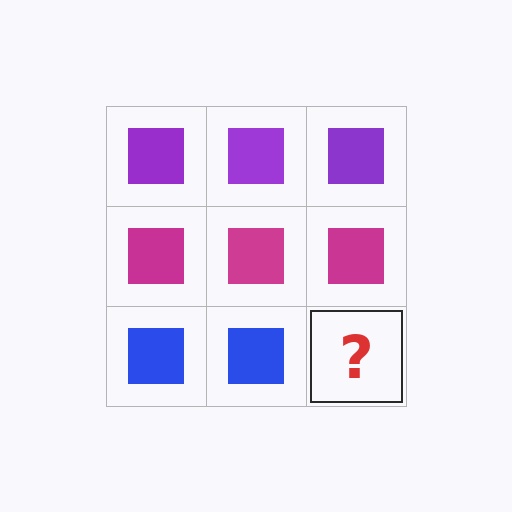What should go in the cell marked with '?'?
The missing cell should contain a blue square.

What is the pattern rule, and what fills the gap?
The rule is that each row has a consistent color. The gap should be filled with a blue square.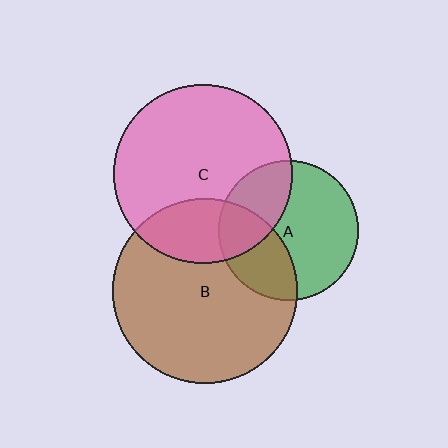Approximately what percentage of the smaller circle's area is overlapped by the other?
Approximately 35%.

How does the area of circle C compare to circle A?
Approximately 1.6 times.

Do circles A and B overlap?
Yes.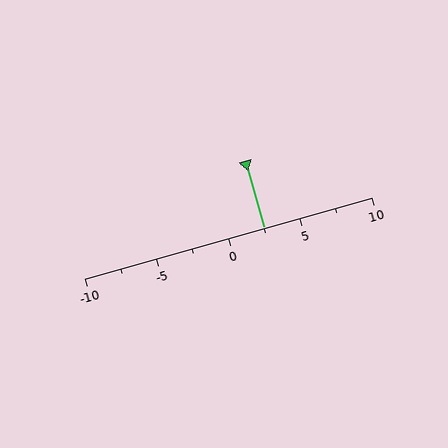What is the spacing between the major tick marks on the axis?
The major ticks are spaced 5 apart.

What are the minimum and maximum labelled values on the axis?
The axis runs from -10 to 10.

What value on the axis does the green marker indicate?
The marker indicates approximately 2.5.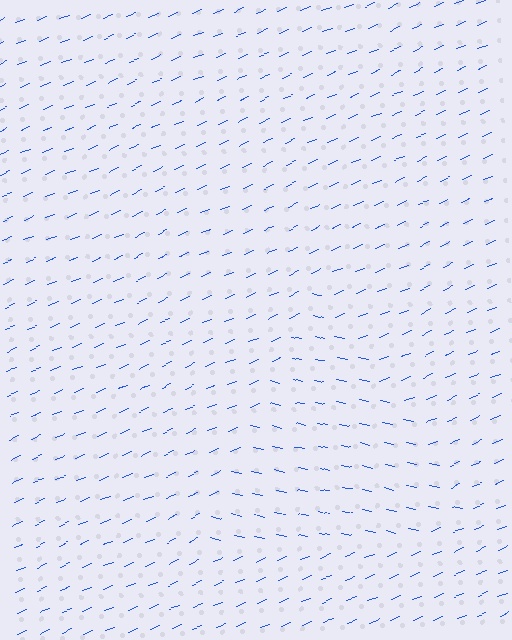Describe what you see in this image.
The image is filled with small blue line segments. A triangle region in the image has lines oriented differently from the surrounding lines, creating a visible texture boundary.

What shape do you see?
I see a triangle.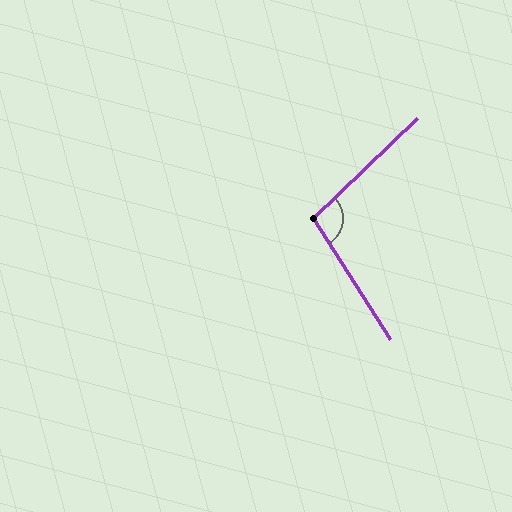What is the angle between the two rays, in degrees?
Approximately 101 degrees.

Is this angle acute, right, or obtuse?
It is obtuse.